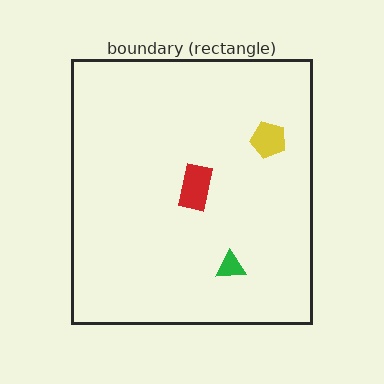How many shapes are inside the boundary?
3 inside, 0 outside.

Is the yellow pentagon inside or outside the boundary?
Inside.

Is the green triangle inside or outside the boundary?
Inside.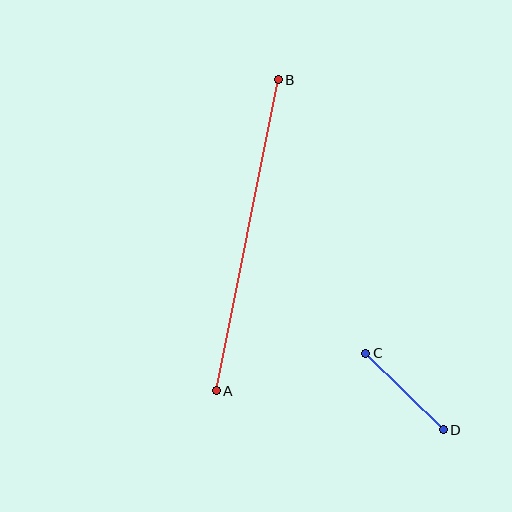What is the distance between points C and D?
The distance is approximately 108 pixels.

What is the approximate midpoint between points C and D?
The midpoint is at approximately (404, 391) pixels.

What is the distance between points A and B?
The distance is approximately 317 pixels.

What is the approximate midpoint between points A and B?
The midpoint is at approximately (247, 235) pixels.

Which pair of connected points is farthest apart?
Points A and B are farthest apart.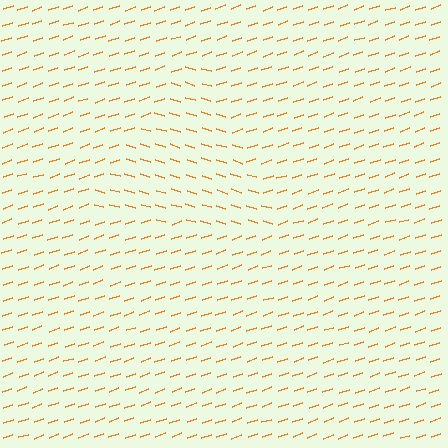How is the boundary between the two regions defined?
The boundary is defined purely by a change in line orientation (approximately 36 degrees difference). All lines are the same color and thickness.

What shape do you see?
I see a triangle.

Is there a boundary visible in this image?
Yes, there is a texture boundary formed by a change in line orientation.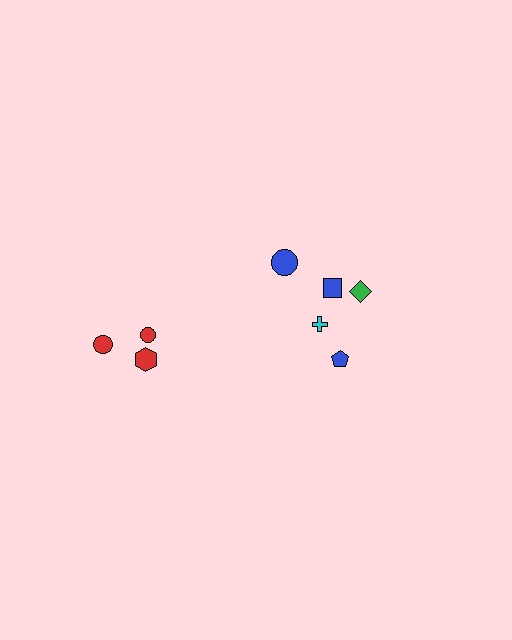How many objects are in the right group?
There are 5 objects.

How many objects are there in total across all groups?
There are 8 objects.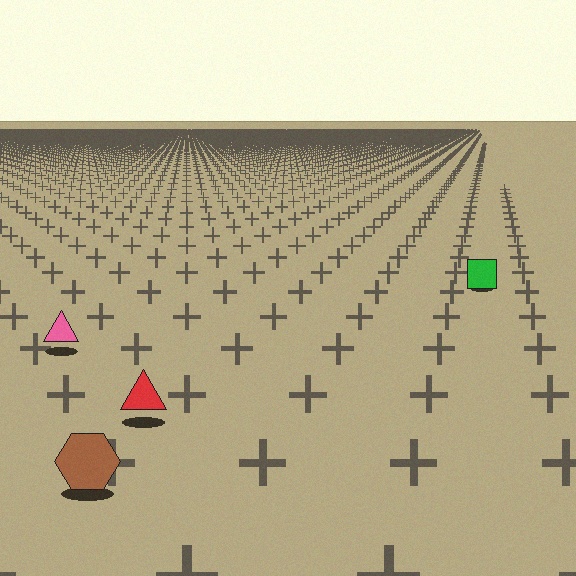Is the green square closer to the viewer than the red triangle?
No. The red triangle is closer — you can tell from the texture gradient: the ground texture is coarser near it.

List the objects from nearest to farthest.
From nearest to farthest: the brown hexagon, the red triangle, the pink triangle, the green square.